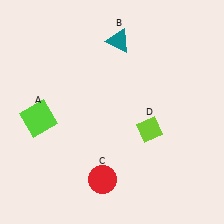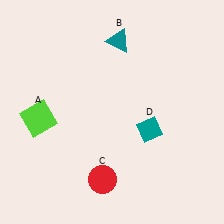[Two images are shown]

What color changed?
The diamond (D) changed from lime in Image 1 to teal in Image 2.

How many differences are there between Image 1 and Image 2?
There is 1 difference between the two images.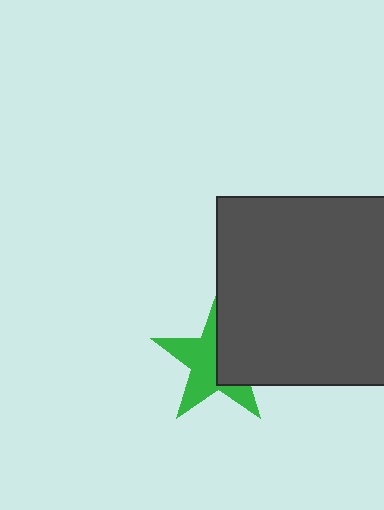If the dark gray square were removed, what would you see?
You would see the complete green star.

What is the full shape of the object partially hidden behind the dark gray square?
The partially hidden object is a green star.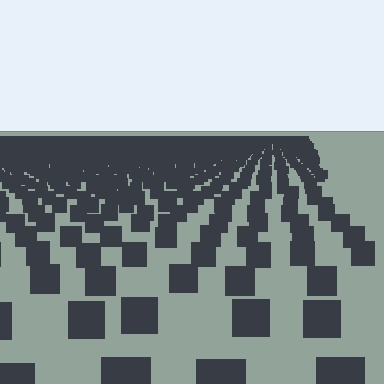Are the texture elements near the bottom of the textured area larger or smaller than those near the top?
Larger. Near the bottom, elements are closer to the viewer and appear at a bigger on-screen size.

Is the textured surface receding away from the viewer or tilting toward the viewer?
The surface is receding away from the viewer. Texture elements get smaller and denser toward the top.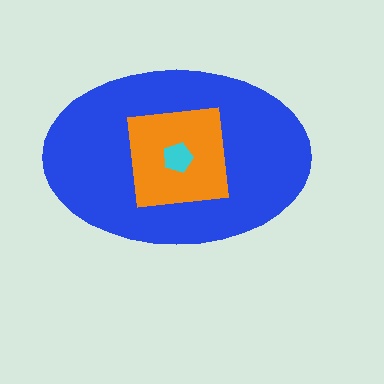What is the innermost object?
The cyan pentagon.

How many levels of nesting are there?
3.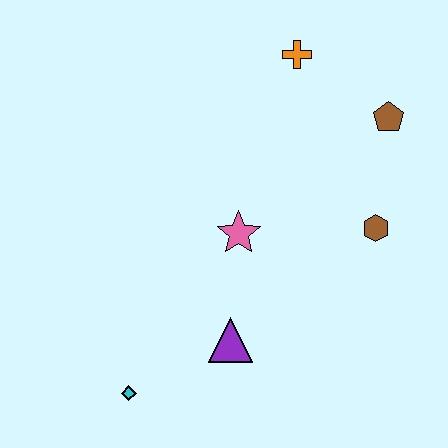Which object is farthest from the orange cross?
The cyan diamond is farthest from the orange cross.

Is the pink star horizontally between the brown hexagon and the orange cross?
No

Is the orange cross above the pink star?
Yes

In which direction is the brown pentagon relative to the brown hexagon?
The brown pentagon is above the brown hexagon.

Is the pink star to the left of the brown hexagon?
Yes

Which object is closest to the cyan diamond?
The purple triangle is closest to the cyan diamond.